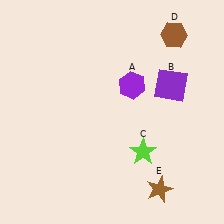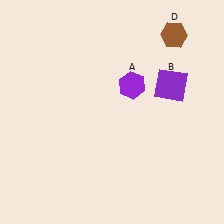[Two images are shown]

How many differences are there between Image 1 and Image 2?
There are 2 differences between the two images.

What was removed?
The brown star (E), the lime star (C) were removed in Image 2.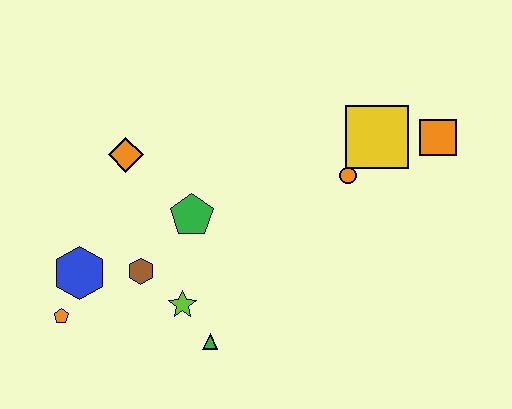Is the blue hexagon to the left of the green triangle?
Yes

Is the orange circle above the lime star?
Yes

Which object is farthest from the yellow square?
The orange pentagon is farthest from the yellow square.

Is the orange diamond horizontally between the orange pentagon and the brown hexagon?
Yes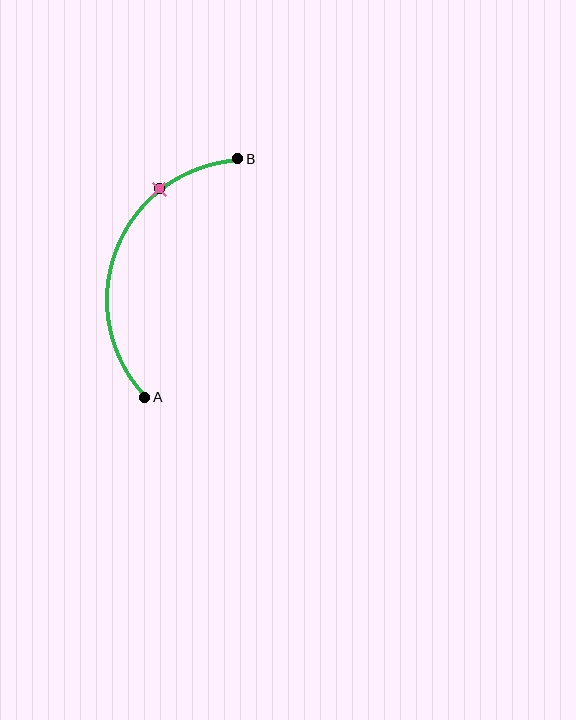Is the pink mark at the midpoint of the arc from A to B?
No. The pink mark lies on the arc but is closer to endpoint B. The arc midpoint would be at the point on the curve equidistant along the arc from both A and B.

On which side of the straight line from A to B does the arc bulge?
The arc bulges to the left of the straight line connecting A and B.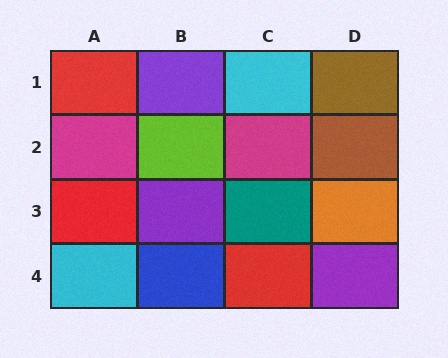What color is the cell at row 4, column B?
Blue.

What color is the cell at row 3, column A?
Red.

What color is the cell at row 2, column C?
Magenta.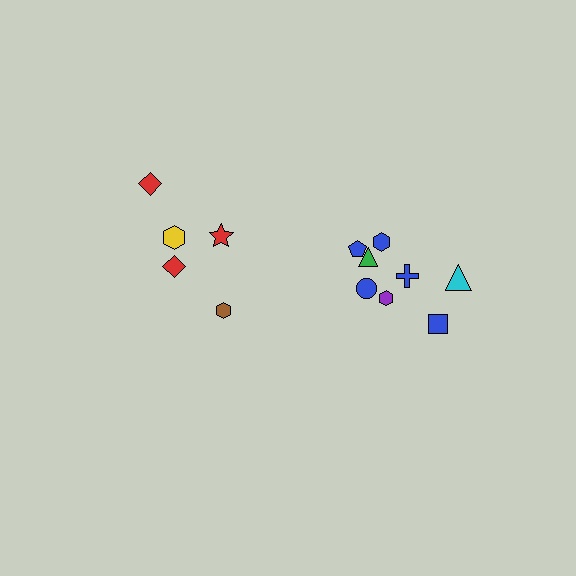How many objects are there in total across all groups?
There are 13 objects.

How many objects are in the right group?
There are 8 objects.